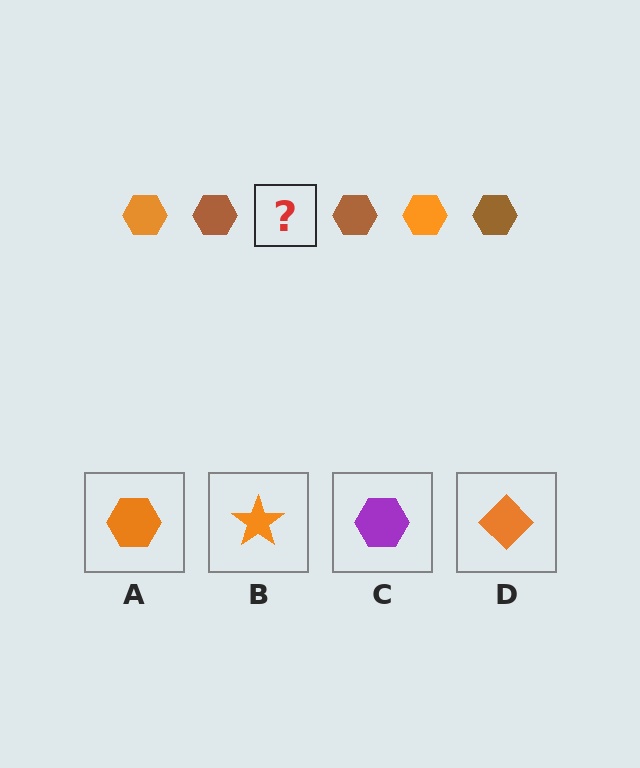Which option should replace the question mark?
Option A.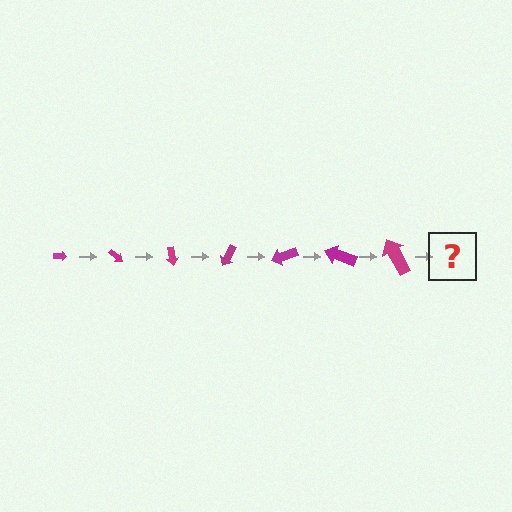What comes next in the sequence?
The next element should be an arrow, larger than the previous one and rotated 280 degrees from the start.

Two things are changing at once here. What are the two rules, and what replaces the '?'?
The two rules are that the arrow grows larger each step and it rotates 40 degrees each step. The '?' should be an arrow, larger than the previous one and rotated 280 degrees from the start.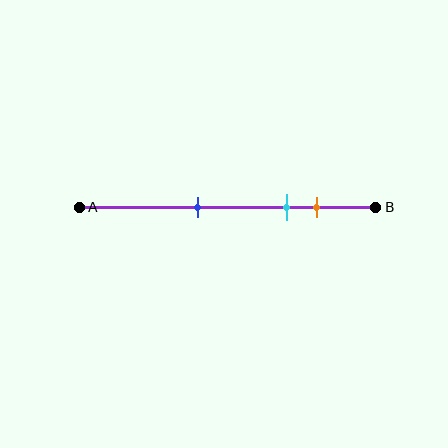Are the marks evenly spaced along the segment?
No, the marks are not evenly spaced.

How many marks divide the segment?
There are 3 marks dividing the segment.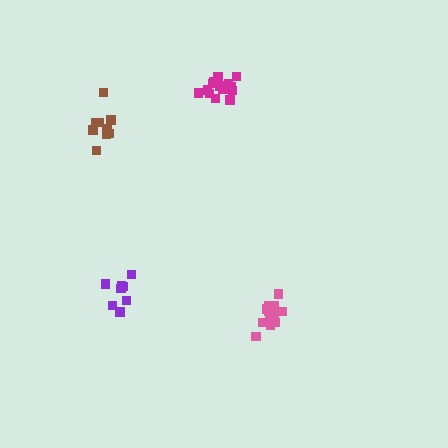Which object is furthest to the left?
The brown cluster is leftmost.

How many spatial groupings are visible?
There are 4 spatial groupings.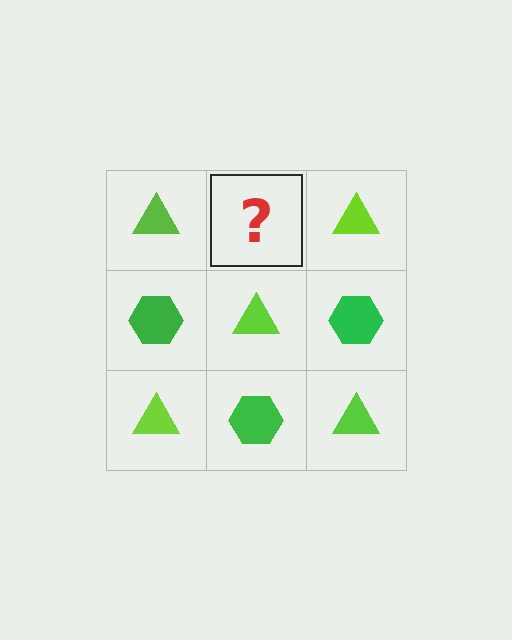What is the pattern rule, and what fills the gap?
The rule is that it alternates lime triangle and green hexagon in a checkerboard pattern. The gap should be filled with a green hexagon.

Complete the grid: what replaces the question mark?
The question mark should be replaced with a green hexagon.